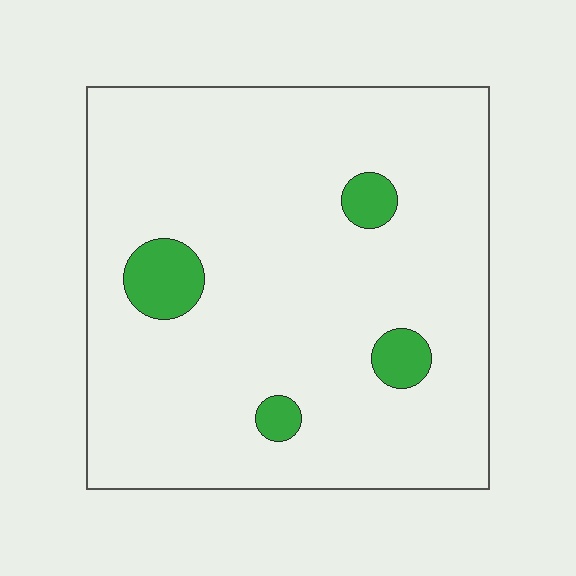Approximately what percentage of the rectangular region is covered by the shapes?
Approximately 10%.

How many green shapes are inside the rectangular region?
4.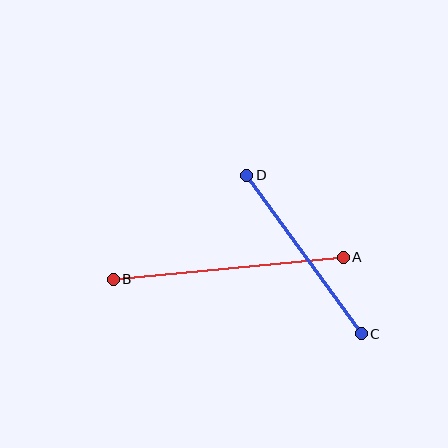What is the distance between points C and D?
The distance is approximately 195 pixels.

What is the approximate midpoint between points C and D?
The midpoint is at approximately (304, 254) pixels.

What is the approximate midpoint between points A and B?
The midpoint is at approximately (228, 268) pixels.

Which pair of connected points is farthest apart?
Points A and B are farthest apart.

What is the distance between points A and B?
The distance is approximately 231 pixels.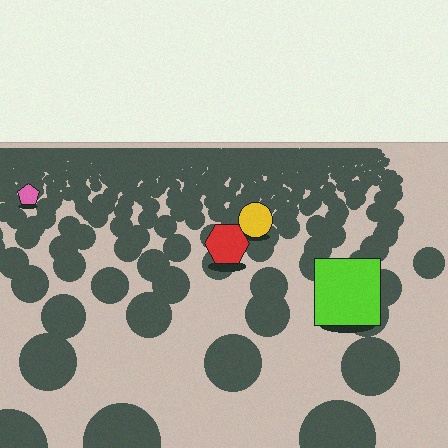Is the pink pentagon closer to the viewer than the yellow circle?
No. The yellow circle is closer — you can tell from the texture gradient: the ground texture is coarser near it.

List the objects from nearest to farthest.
From nearest to farthest: the lime square, the red hexagon, the yellow circle, the pink pentagon.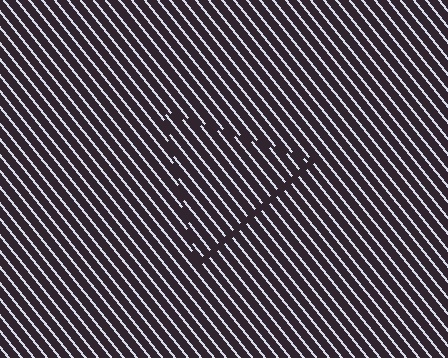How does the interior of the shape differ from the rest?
The interior of the shape contains the same grating, shifted by half a period — the contour is defined by the phase discontinuity where line-ends from the inner and outer gratings abut.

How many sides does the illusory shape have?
3 sides — the line-ends trace a triangle.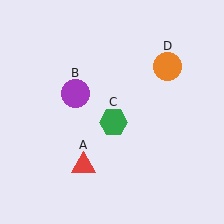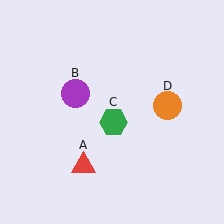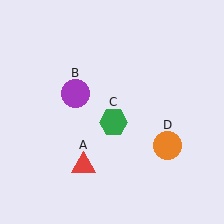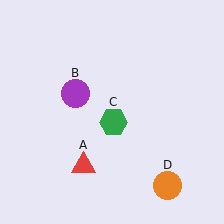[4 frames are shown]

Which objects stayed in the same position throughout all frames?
Red triangle (object A) and purple circle (object B) and green hexagon (object C) remained stationary.